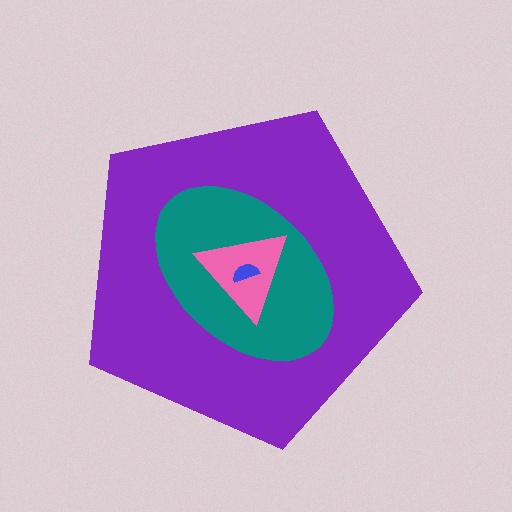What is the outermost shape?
The purple pentagon.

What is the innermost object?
The blue semicircle.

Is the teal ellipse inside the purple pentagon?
Yes.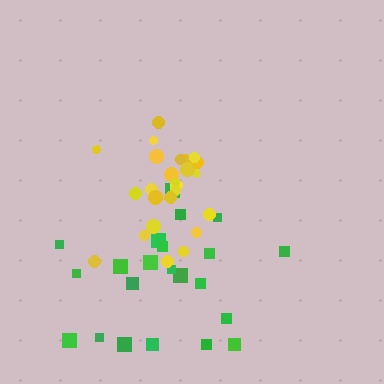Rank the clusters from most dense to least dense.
yellow, green.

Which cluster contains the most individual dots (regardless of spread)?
Yellow (26).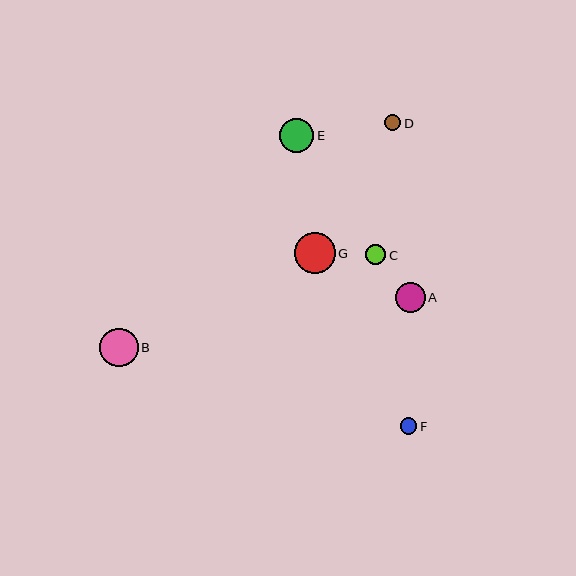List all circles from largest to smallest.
From largest to smallest: G, B, E, A, C, F, D.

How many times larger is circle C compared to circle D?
Circle C is approximately 1.2 times the size of circle D.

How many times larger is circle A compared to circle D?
Circle A is approximately 1.8 times the size of circle D.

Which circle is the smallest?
Circle D is the smallest with a size of approximately 16 pixels.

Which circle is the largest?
Circle G is the largest with a size of approximately 41 pixels.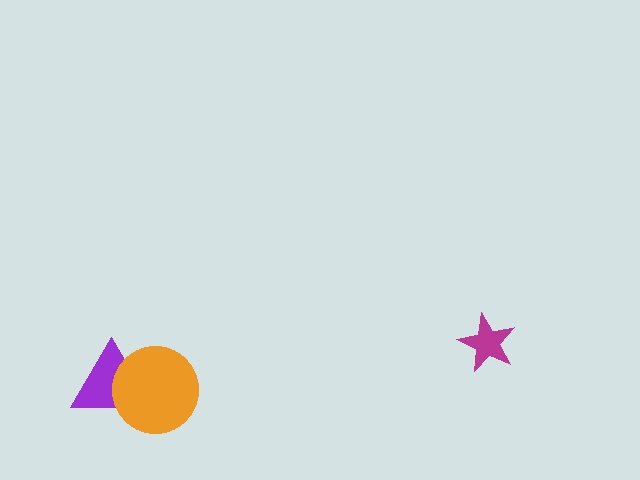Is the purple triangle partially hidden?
Yes, it is partially covered by another shape.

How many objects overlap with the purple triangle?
1 object overlaps with the purple triangle.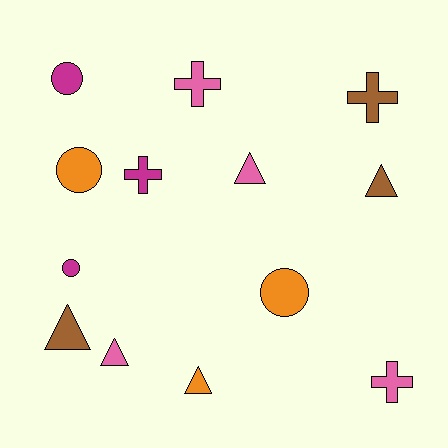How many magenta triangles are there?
There are no magenta triangles.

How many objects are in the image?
There are 13 objects.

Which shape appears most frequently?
Triangle, with 5 objects.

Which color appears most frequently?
Pink, with 4 objects.